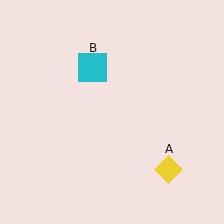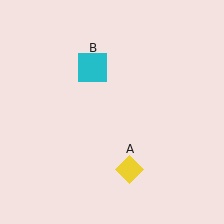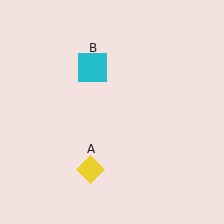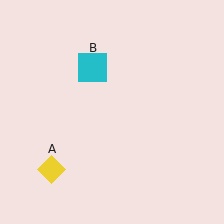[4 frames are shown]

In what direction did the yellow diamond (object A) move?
The yellow diamond (object A) moved left.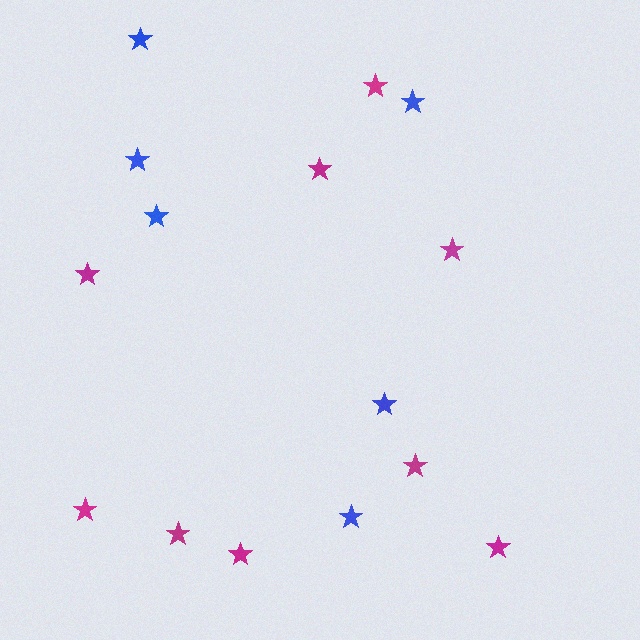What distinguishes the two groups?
There are 2 groups: one group of blue stars (6) and one group of magenta stars (9).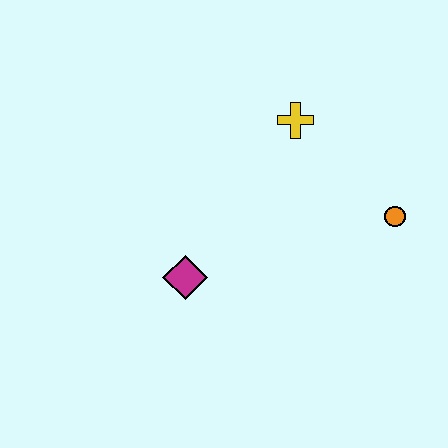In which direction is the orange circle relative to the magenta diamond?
The orange circle is to the right of the magenta diamond.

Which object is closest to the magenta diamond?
The yellow cross is closest to the magenta diamond.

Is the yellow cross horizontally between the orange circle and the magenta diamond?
Yes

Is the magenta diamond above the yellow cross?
No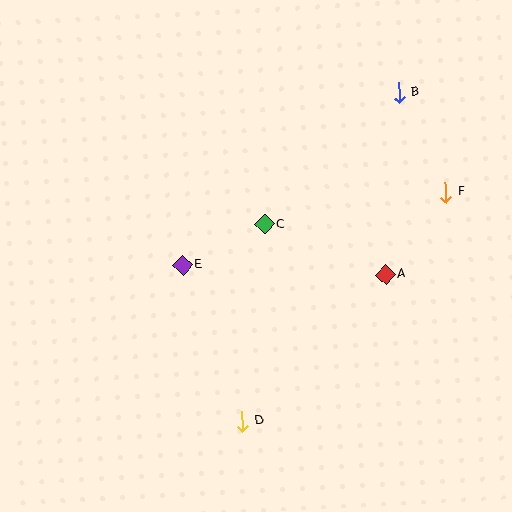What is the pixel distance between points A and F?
The distance between A and F is 102 pixels.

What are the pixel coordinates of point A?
Point A is at (385, 275).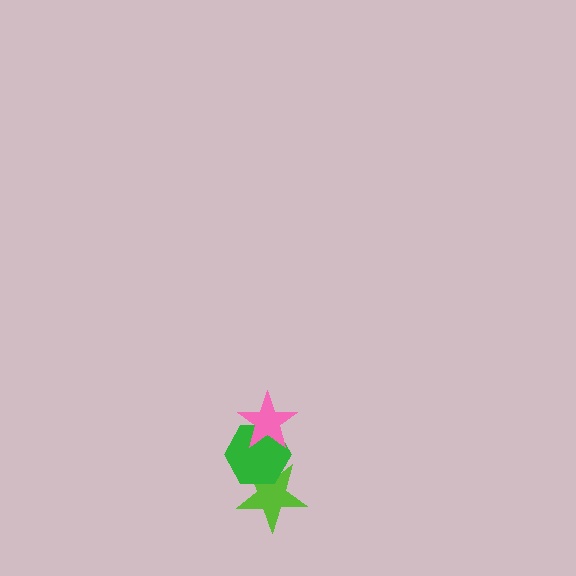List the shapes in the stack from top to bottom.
From top to bottom: the pink star, the green hexagon, the lime star.